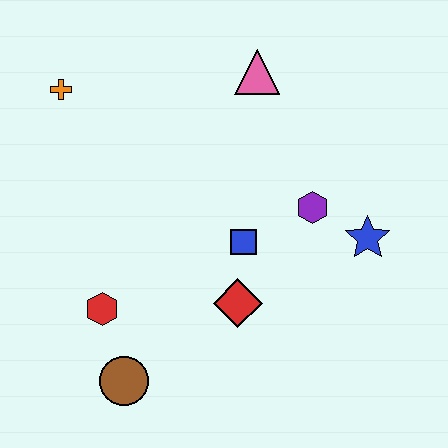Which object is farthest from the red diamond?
The orange cross is farthest from the red diamond.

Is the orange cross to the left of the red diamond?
Yes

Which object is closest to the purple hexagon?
The blue star is closest to the purple hexagon.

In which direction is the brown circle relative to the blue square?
The brown circle is below the blue square.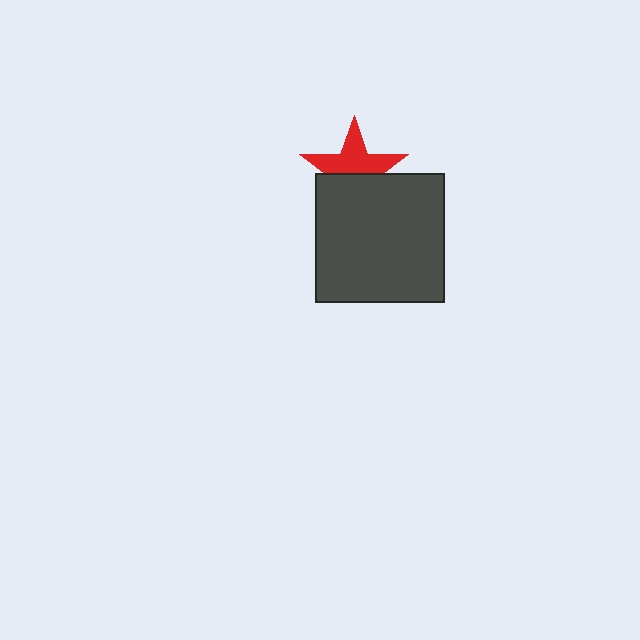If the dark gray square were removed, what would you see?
You would see the complete red star.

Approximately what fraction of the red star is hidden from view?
Roughly 44% of the red star is hidden behind the dark gray square.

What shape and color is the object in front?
The object in front is a dark gray square.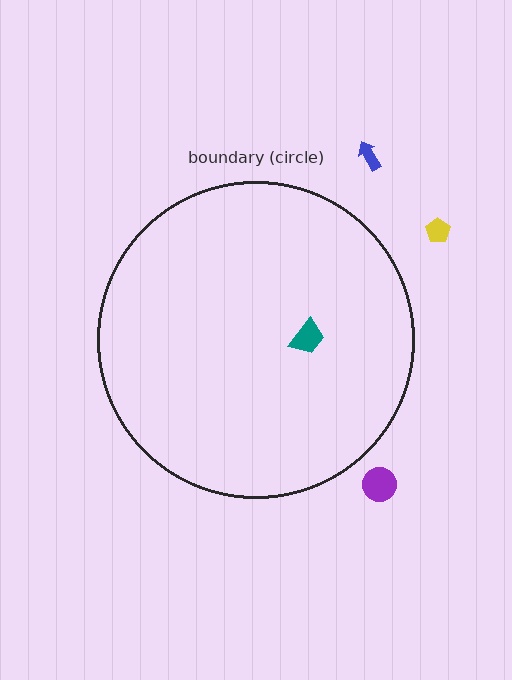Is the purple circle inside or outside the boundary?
Outside.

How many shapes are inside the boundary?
1 inside, 3 outside.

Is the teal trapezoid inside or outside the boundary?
Inside.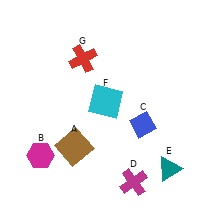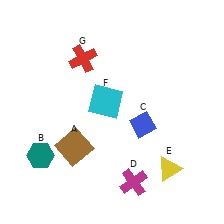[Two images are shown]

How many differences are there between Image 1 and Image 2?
There are 2 differences between the two images.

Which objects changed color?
B changed from magenta to teal. E changed from teal to yellow.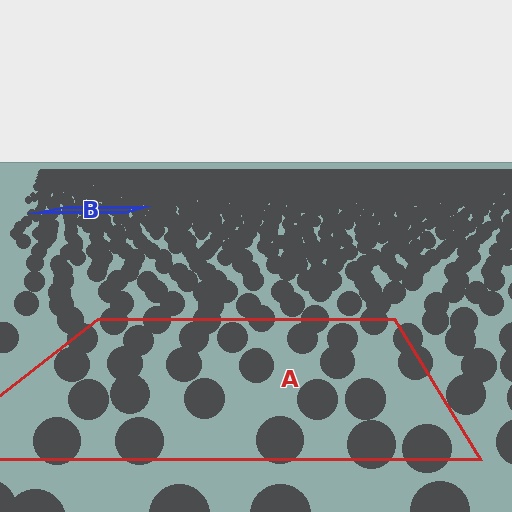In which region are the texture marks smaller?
The texture marks are smaller in region B, because it is farther away.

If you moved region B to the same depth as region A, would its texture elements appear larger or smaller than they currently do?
They would appear larger. At a closer depth, the same texture elements are projected at a bigger on-screen size.